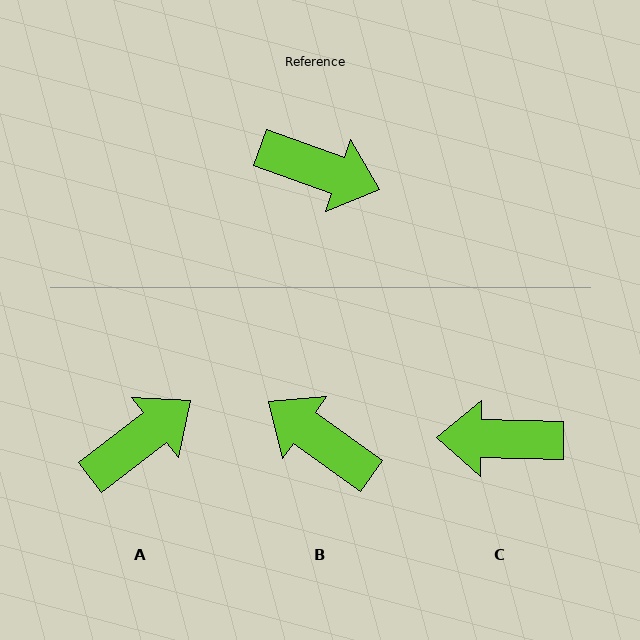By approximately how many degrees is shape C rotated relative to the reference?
Approximately 162 degrees clockwise.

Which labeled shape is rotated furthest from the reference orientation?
B, about 163 degrees away.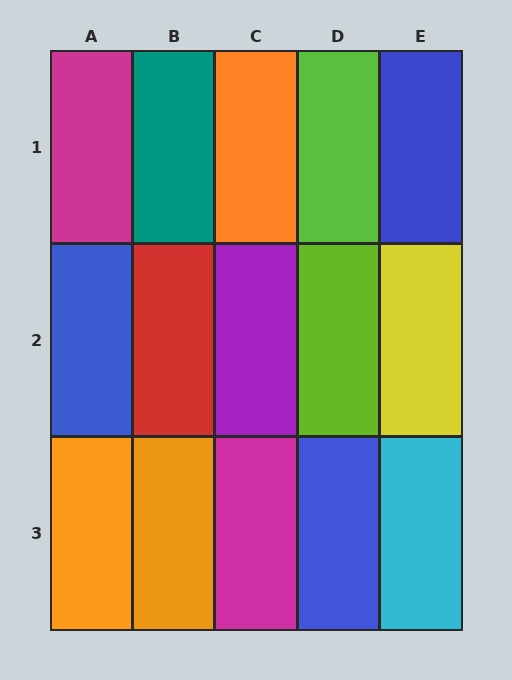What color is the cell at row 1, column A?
Magenta.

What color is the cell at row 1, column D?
Lime.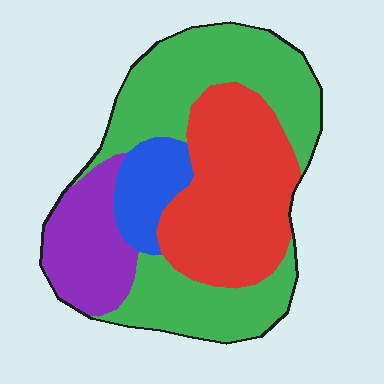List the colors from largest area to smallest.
From largest to smallest: green, red, purple, blue.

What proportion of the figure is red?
Red covers roughly 30% of the figure.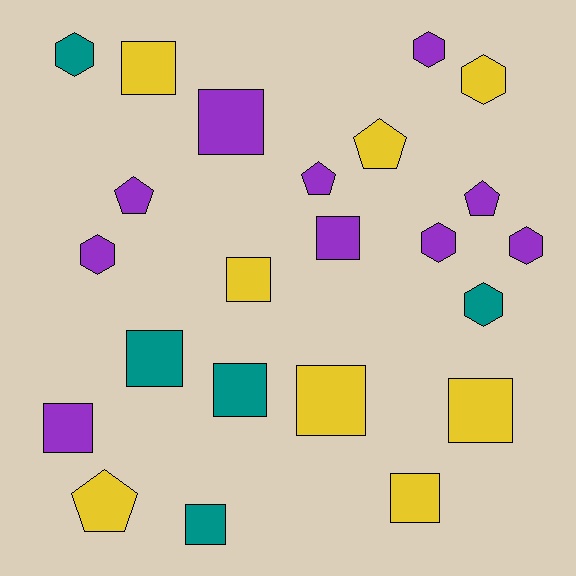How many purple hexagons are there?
There are 4 purple hexagons.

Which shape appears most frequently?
Square, with 11 objects.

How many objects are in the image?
There are 23 objects.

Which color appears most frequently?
Purple, with 10 objects.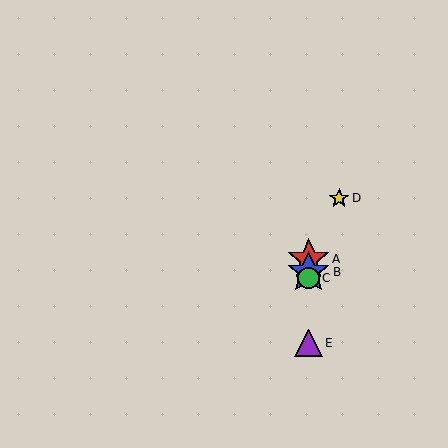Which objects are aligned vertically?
Objects A, B, C, E are aligned vertically.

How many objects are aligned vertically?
4 objects (A, B, C, E) are aligned vertically.